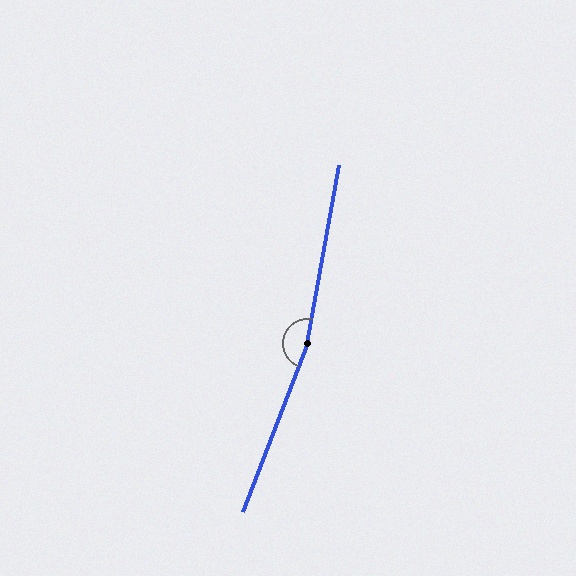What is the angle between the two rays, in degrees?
Approximately 170 degrees.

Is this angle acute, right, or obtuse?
It is obtuse.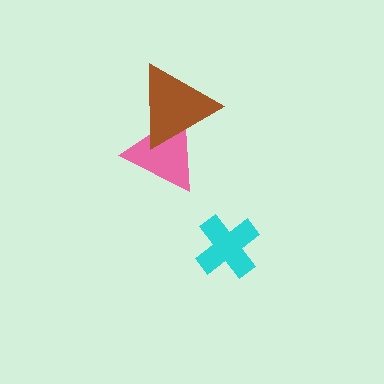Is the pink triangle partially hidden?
Yes, it is partially covered by another shape.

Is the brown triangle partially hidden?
No, no other shape covers it.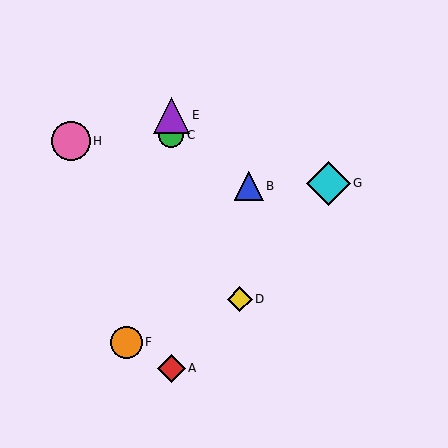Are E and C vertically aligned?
Yes, both are at x≈171.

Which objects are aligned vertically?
Objects A, C, E are aligned vertically.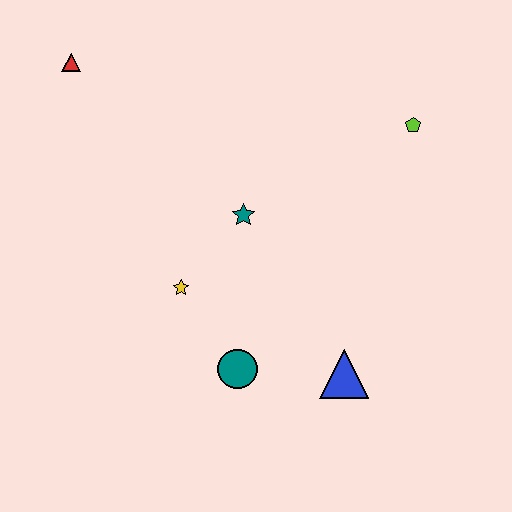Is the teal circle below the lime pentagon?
Yes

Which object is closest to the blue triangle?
The teal circle is closest to the blue triangle.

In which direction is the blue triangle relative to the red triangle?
The blue triangle is below the red triangle.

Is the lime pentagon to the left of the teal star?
No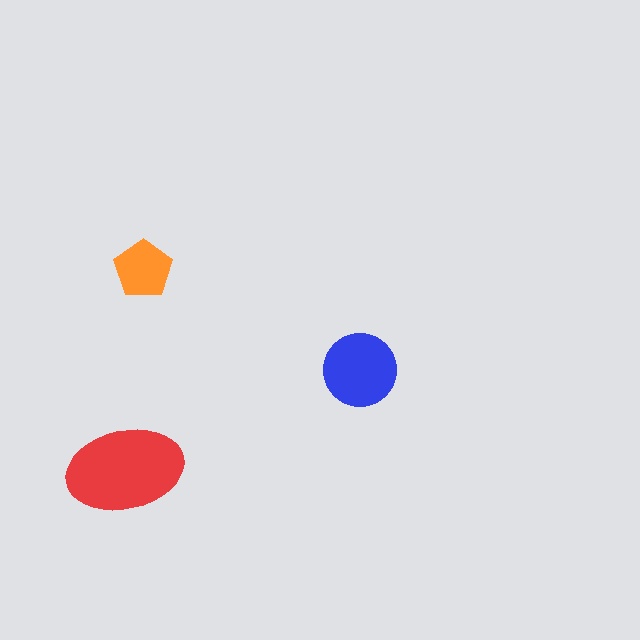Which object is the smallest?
The orange pentagon.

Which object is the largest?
The red ellipse.